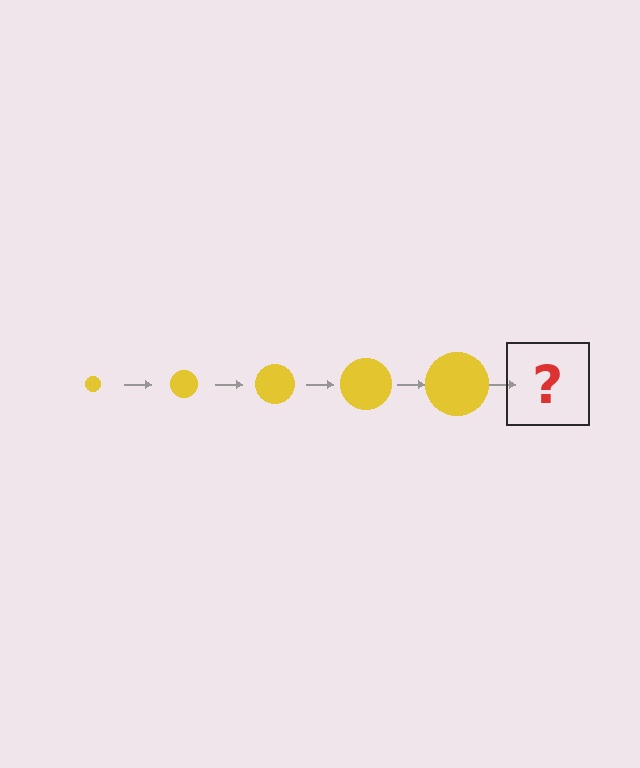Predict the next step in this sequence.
The next step is a yellow circle, larger than the previous one.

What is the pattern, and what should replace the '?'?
The pattern is that the circle gets progressively larger each step. The '?' should be a yellow circle, larger than the previous one.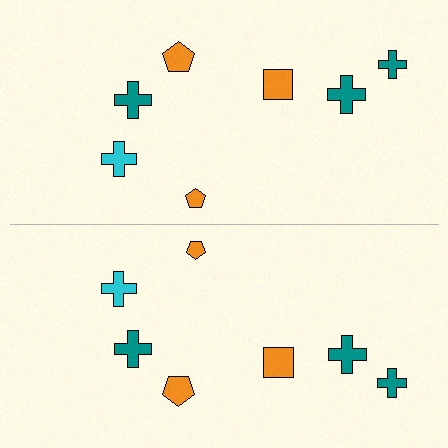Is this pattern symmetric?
Yes, this pattern has bilateral (reflection) symmetry.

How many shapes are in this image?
There are 14 shapes in this image.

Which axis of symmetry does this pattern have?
The pattern has a horizontal axis of symmetry running through the center of the image.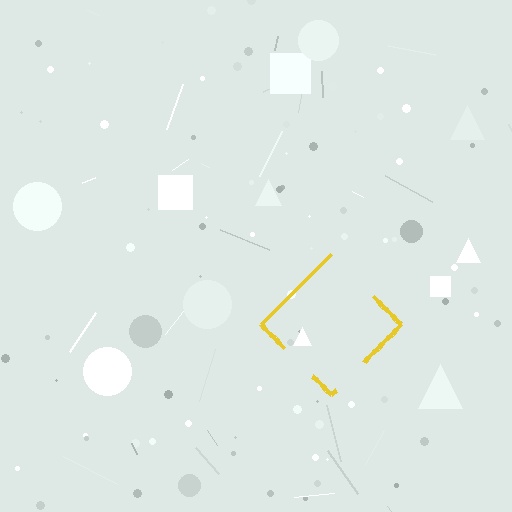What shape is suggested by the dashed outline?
The dashed outline suggests a diamond.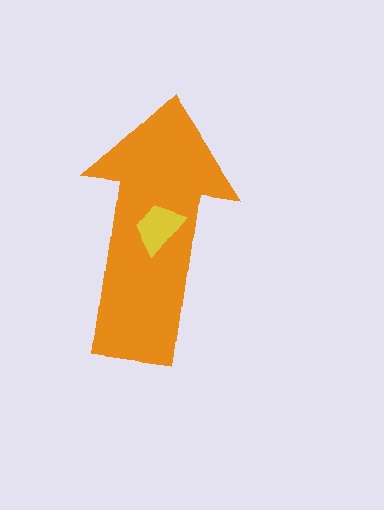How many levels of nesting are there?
2.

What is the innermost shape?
The yellow trapezoid.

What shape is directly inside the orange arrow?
The yellow trapezoid.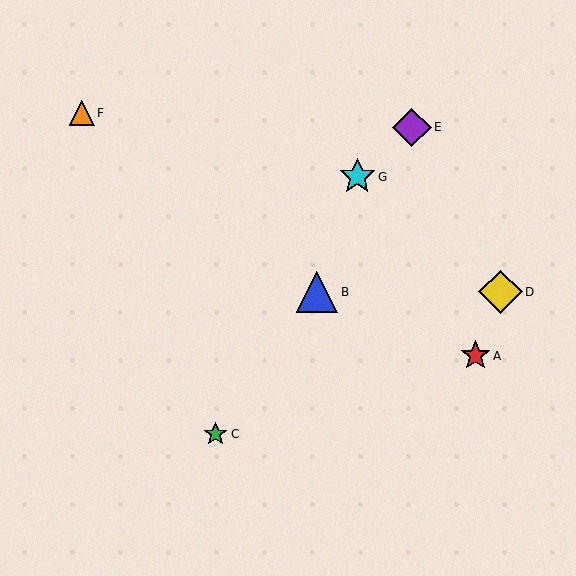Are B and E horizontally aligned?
No, B is at y≈292 and E is at y≈127.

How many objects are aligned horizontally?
2 objects (B, D) are aligned horizontally.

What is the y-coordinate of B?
Object B is at y≈292.